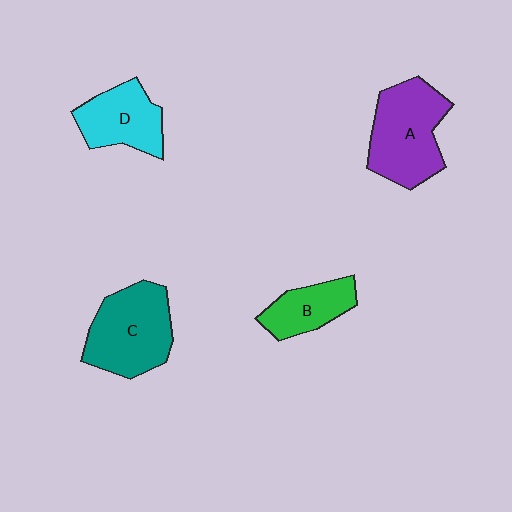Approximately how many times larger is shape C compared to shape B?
Approximately 1.7 times.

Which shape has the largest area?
Shape A (purple).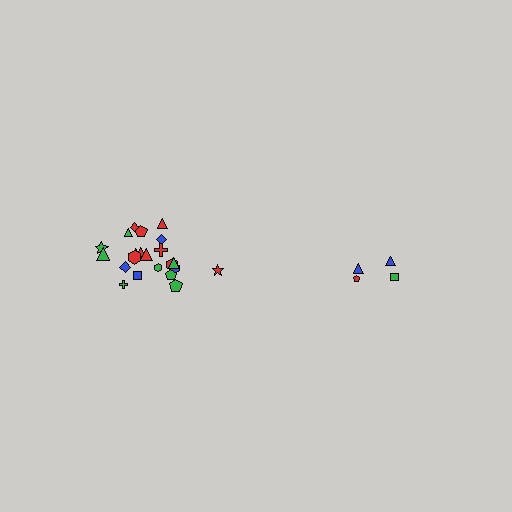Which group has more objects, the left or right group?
The left group.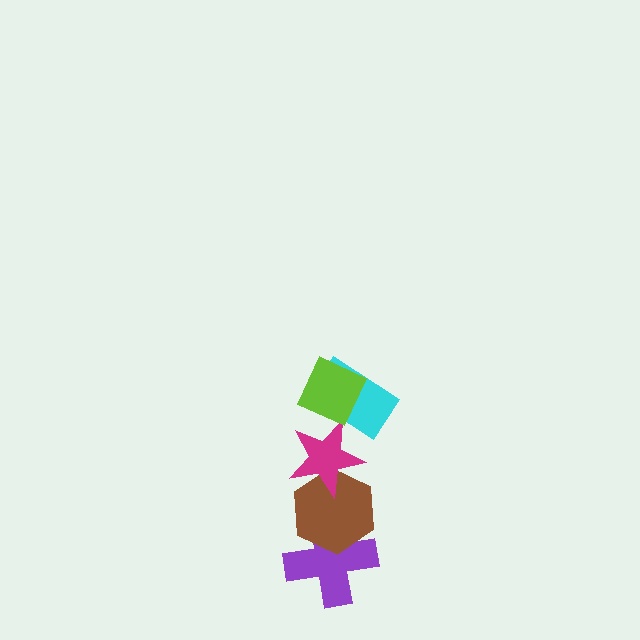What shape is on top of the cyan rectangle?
The lime diamond is on top of the cyan rectangle.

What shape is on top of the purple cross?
The brown hexagon is on top of the purple cross.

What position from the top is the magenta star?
The magenta star is 3rd from the top.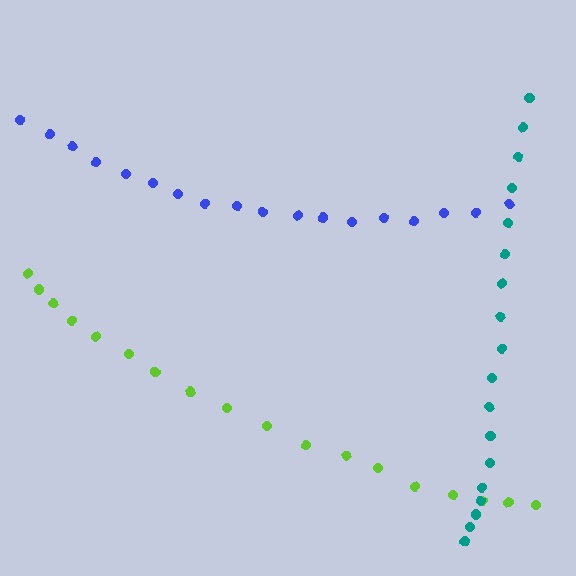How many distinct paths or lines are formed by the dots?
There are 3 distinct paths.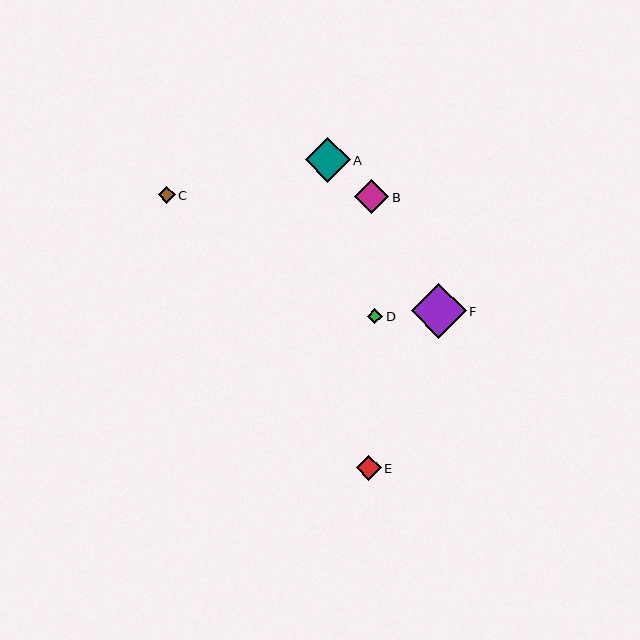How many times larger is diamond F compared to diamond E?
Diamond F is approximately 2.2 times the size of diamond E.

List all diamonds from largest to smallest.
From largest to smallest: F, A, B, E, C, D.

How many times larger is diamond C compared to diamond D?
Diamond C is approximately 1.1 times the size of diamond D.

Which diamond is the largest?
Diamond F is the largest with a size of approximately 55 pixels.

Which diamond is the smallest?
Diamond D is the smallest with a size of approximately 15 pixels.